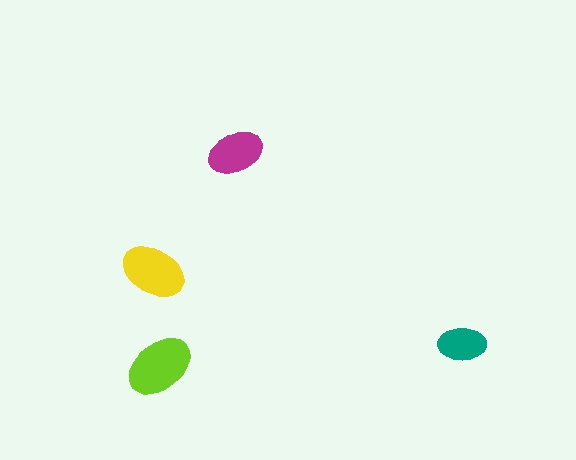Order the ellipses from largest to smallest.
the lime one, the yellow one, the magenta one, the teal one.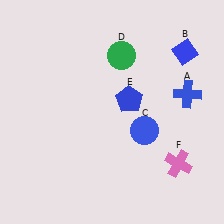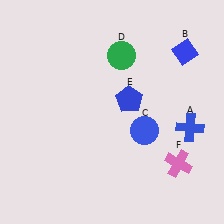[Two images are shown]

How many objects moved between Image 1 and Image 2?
1 object moved between the two images.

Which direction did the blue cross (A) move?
The blue cross (A) moved down.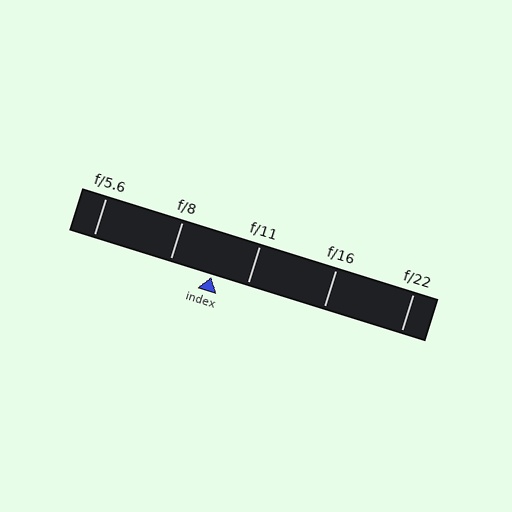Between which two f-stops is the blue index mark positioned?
The index mark is between f/8 and f/11.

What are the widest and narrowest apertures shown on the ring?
The widest aperture shown is f/5.6 and the narrowest is f/22.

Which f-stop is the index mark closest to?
The index mark is closest to f/11.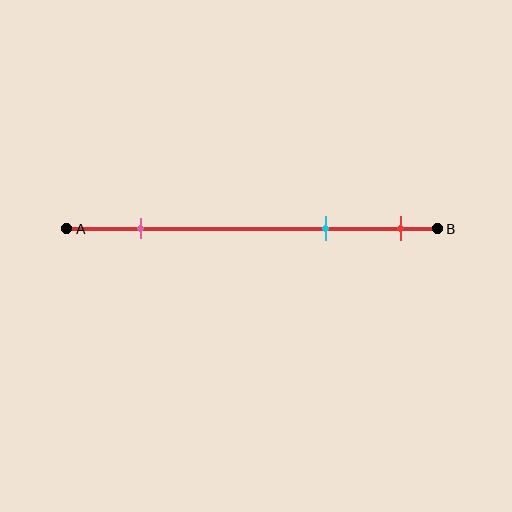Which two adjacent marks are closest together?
The cyan and red marks are the closest adjacent pair.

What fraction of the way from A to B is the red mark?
The red mark is approximately 90% (0.9) of the way from A to B.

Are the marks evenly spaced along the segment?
No, the marks are not evenly spaced.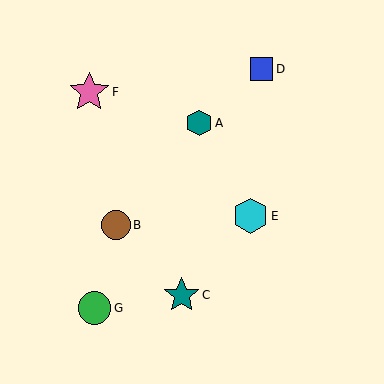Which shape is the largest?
The pink star (labeled F) is the largest.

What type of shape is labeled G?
Shape G is a green circle.